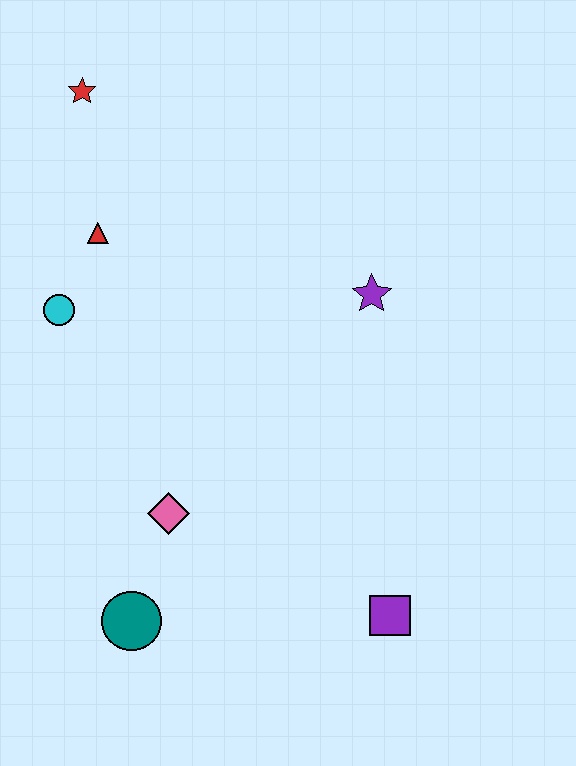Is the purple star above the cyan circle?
Yes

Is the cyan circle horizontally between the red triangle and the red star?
No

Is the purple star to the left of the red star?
No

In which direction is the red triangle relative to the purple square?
The red triangle is above the purple square.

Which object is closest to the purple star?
The red triangle is closest to the purple star.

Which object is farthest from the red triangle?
The purple square is farthest from the red triangle.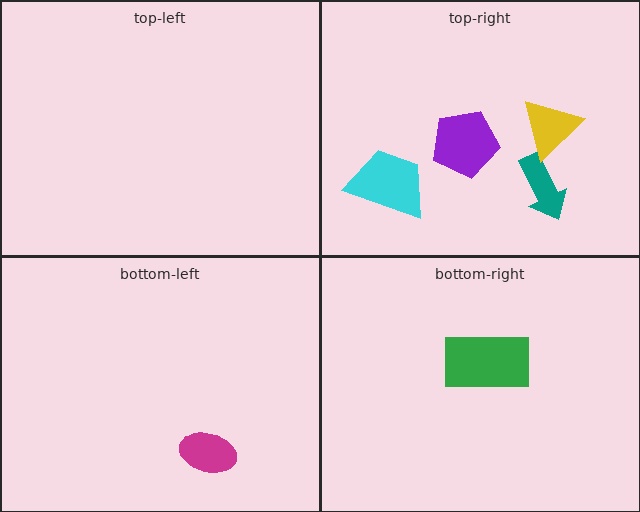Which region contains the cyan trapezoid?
The top-right region.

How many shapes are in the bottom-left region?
1.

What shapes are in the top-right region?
The teal arrow, the purple pentagon, the yellow triangle, the cyan trapezoid.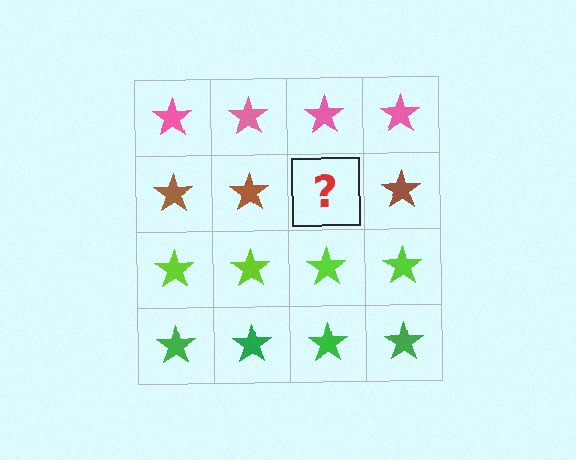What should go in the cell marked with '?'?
The missing cell should contain a brown star.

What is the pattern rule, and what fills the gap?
The rule is that each row has a consistent color. The gap should be filled with a brown star.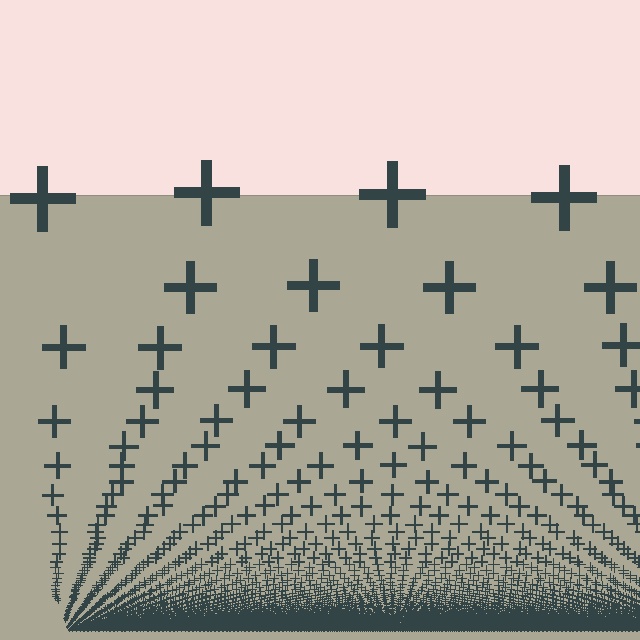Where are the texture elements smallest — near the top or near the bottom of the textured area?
Near the bottom.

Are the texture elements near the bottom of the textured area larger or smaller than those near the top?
Smaller. The gradient is inverted — elements near the bottom are smaller and denser.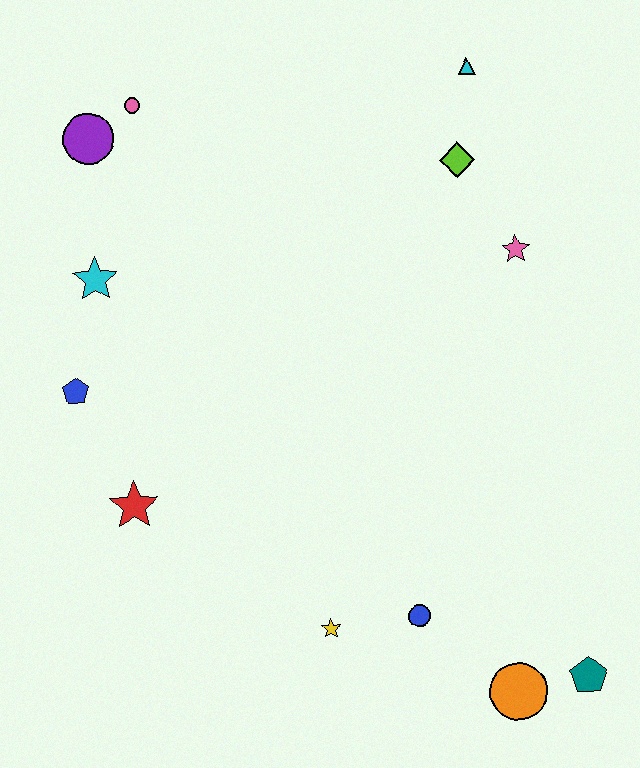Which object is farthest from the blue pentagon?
The teal pentagon is farthest from the blue pentagon.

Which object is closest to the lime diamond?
The cyan triangle is closest to the lime diamond.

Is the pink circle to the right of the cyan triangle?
No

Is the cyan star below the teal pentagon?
No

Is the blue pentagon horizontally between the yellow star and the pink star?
No